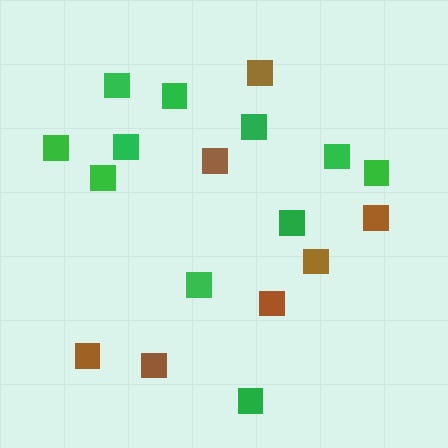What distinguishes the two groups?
There are 2 groups: one group of brown squares (7) and one group of green squares (11).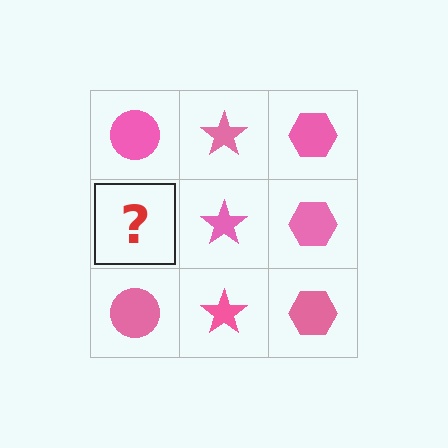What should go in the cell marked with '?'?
The missing cell should contain a pink circle.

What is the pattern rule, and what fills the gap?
The rule is that each column has a consistent shape. The gap should be filled with a pink circle.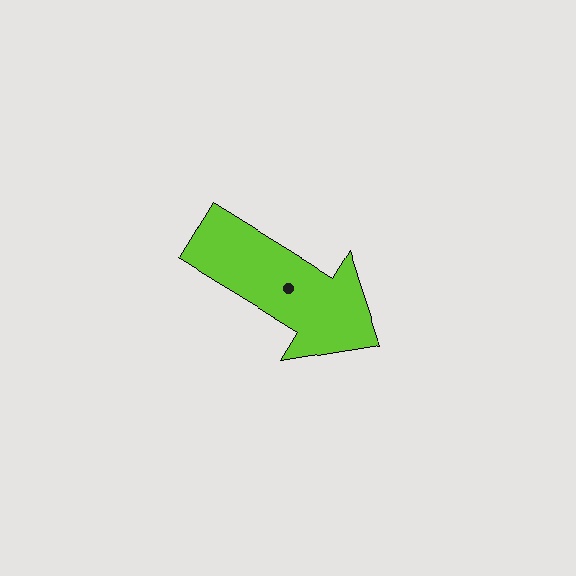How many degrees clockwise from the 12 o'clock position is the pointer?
Approximately 121 degrees.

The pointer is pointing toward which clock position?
Roughly 4 o'clock.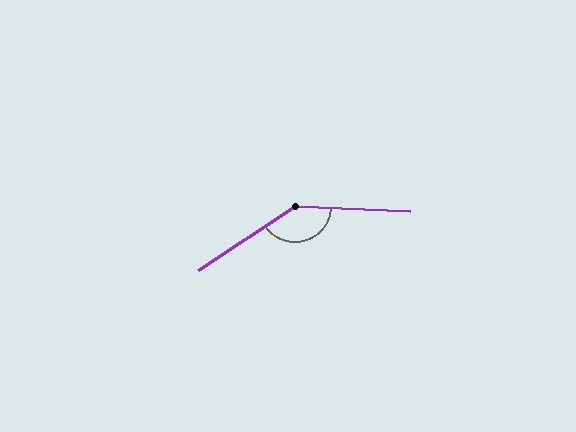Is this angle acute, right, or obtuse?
It is obtuse.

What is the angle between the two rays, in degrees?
Approximately 144 degrees.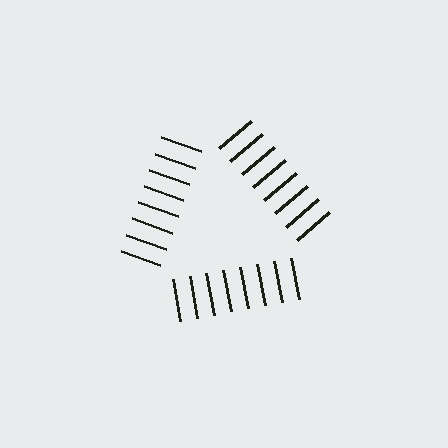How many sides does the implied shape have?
3 sides — the line-ends trace a triangle.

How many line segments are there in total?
24 — 8 along each of the 3 edges.